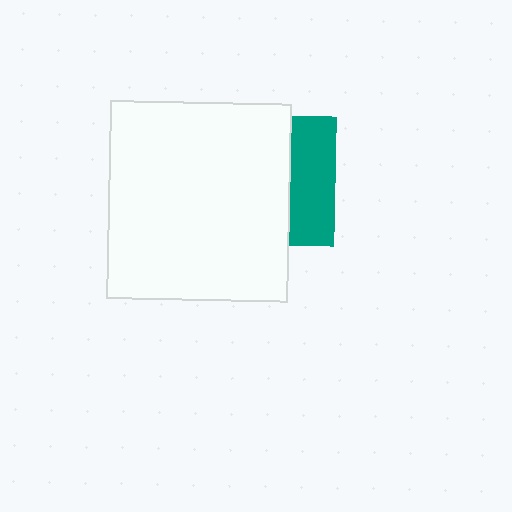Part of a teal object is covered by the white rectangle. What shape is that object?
It is a square.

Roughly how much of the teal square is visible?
A small part of it is visible (roughly 34%).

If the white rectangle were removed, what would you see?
You would see the complete teal square.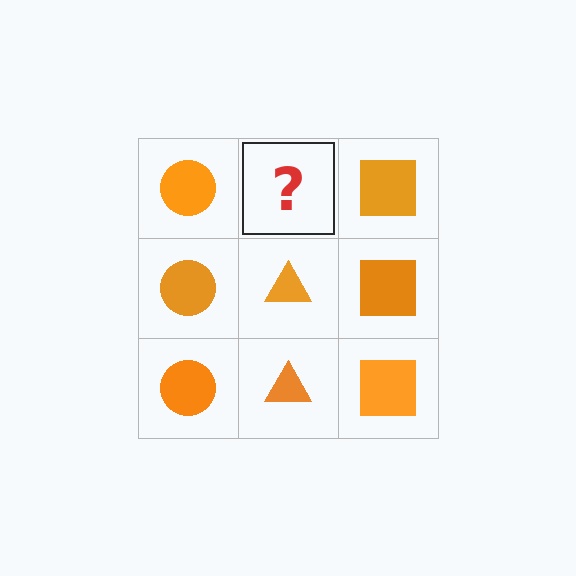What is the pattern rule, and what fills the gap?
The rule is that each column has a consistent shape. The gap should be filled with an orange triangle.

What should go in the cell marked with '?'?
The missing cell should contain an orange triangle.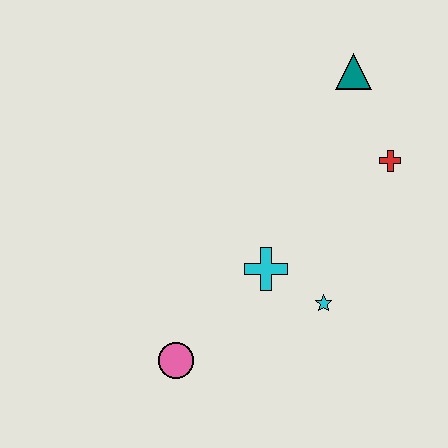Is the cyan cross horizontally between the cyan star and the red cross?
No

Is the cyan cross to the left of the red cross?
Yes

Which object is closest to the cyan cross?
The cyan star is closest to the cyan cross.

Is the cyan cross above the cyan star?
Yes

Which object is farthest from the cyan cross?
The teal triangle is farthest from the cyan cross.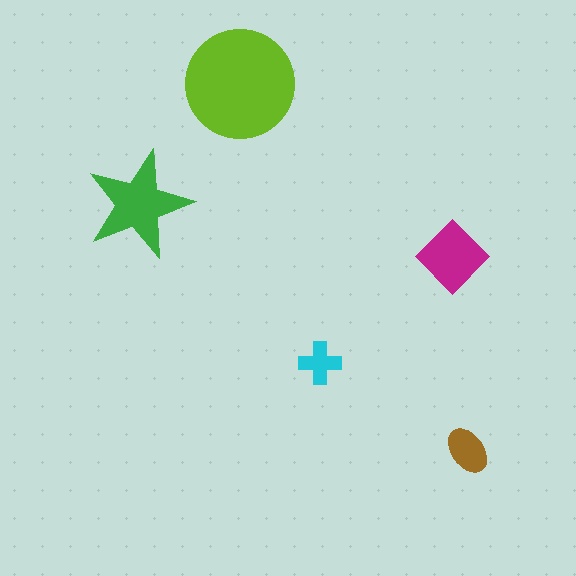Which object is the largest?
The lime circle.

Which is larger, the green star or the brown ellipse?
The green star.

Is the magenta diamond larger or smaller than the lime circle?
Smaller.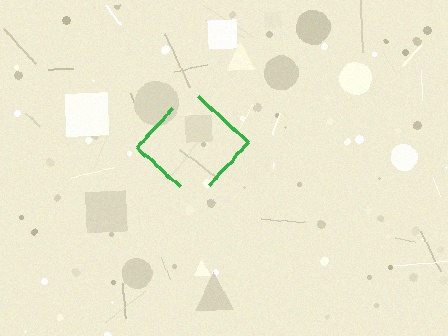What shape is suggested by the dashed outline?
The dashed outline suggests a diamond.